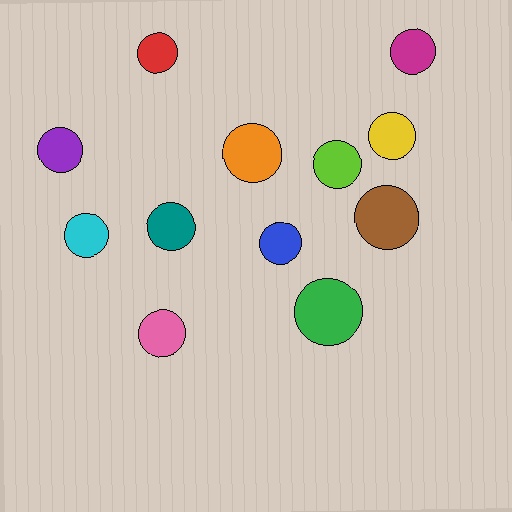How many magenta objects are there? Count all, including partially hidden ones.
There is 1 magenta object.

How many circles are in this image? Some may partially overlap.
There are 12 circles.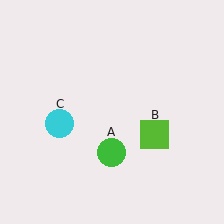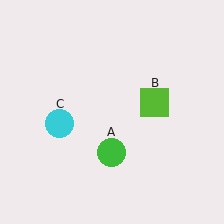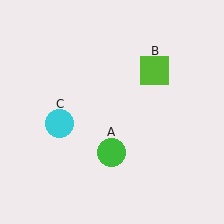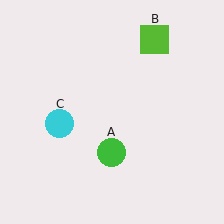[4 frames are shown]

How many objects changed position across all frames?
1 object changed position: lime square (object B).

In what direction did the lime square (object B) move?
The lime square (object B) moved up.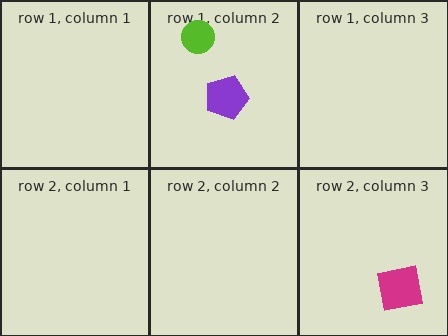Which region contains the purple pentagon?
The row 1, column 2 region.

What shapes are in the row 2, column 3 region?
The magenta square.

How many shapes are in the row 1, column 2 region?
2.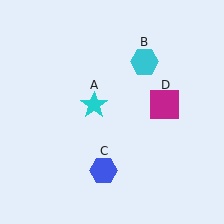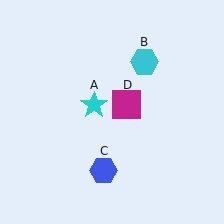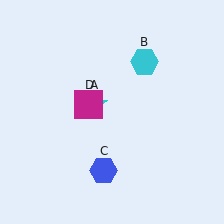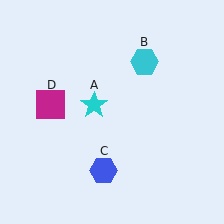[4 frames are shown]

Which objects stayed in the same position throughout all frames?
Cyan star (object A) and cyan hexagon (object B) and blue hexagon (object C) remained stationary.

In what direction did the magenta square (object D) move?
The magenta square (object D) moved left.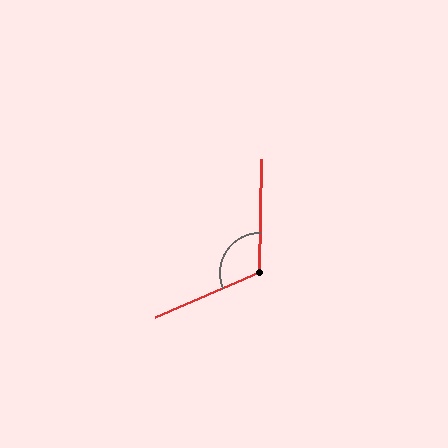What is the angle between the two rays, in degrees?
Approximately 114 degrees.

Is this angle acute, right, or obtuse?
It is obtuse.